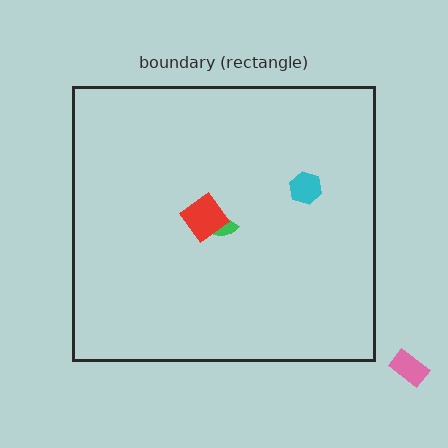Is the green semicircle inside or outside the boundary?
Inside.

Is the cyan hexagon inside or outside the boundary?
Inside.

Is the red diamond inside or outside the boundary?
Inside.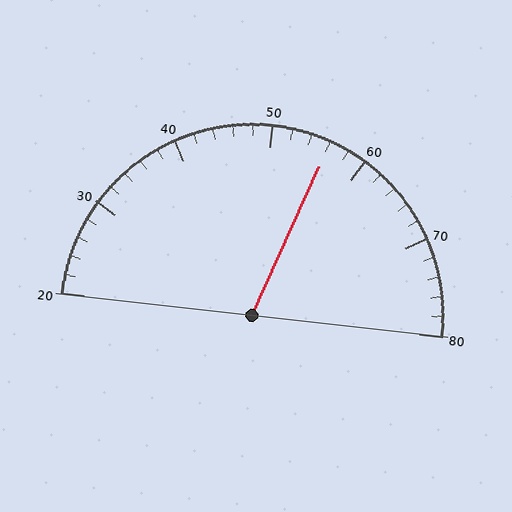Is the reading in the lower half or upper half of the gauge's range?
The reading is in the upper half of the range (20 to 80).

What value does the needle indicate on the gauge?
The needle indicates approximately 56.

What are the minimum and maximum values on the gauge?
The gauge ranges from 20 to 80.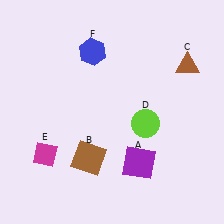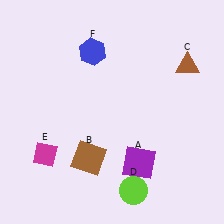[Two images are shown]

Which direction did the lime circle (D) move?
The lime circle (D) moved down.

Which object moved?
The lime circle (D) moved down.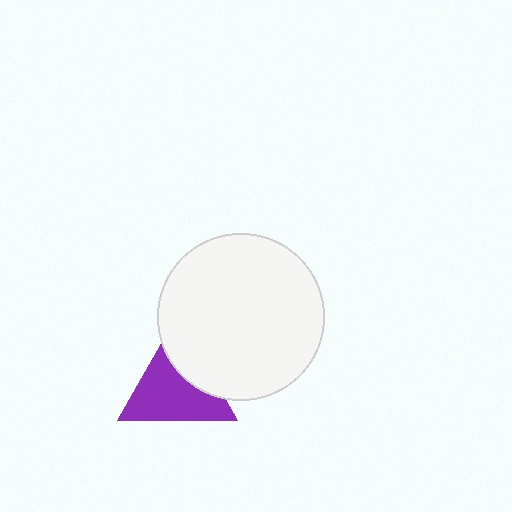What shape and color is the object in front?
The object in front is a white circle.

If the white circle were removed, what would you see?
You would see the complete purple triangle.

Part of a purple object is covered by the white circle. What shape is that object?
It is a triangle.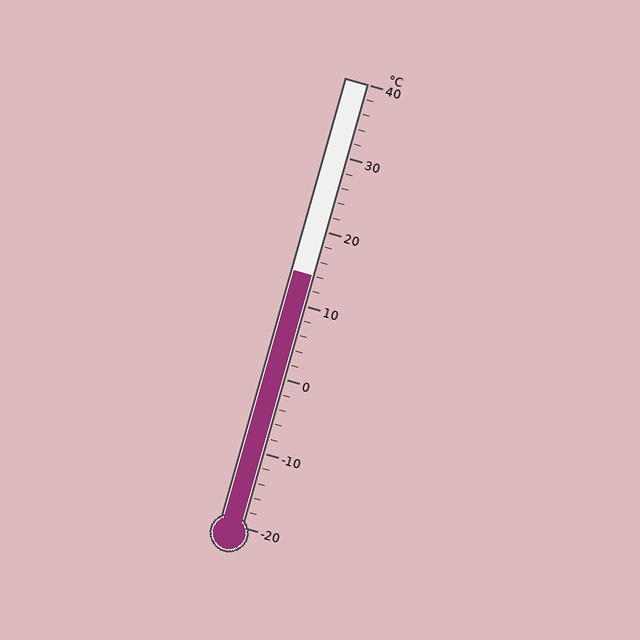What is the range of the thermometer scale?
The thermometer scale ranges from -20°C to 40°C.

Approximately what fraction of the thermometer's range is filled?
The thermometer is filled to approximately 55% of its range.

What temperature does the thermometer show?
The thermometer shows approximately 14°C.